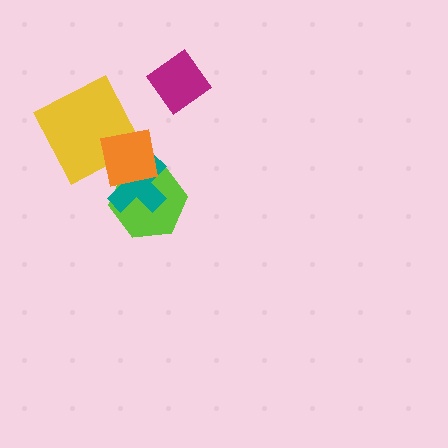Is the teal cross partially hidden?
Yes, it is partially covered by another shape.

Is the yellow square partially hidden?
Yes, it is partially covered by another shape.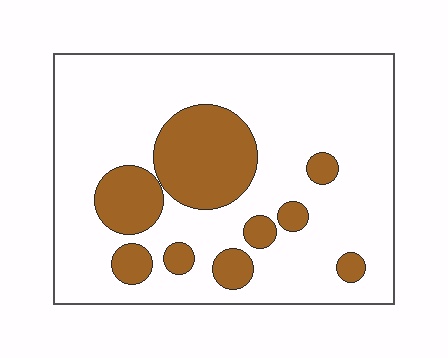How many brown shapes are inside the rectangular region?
9.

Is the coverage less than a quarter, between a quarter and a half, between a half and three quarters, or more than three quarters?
Less than a quarter.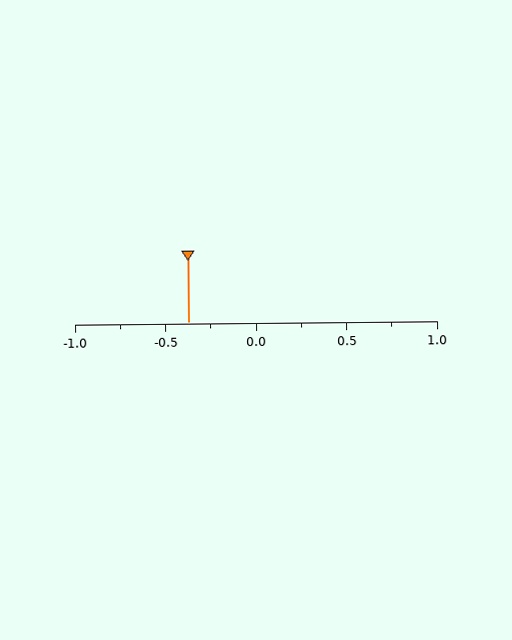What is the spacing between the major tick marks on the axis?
The major ticks are spaced 0.5 apart.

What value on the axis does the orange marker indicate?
The marker indicates approximately -0.38.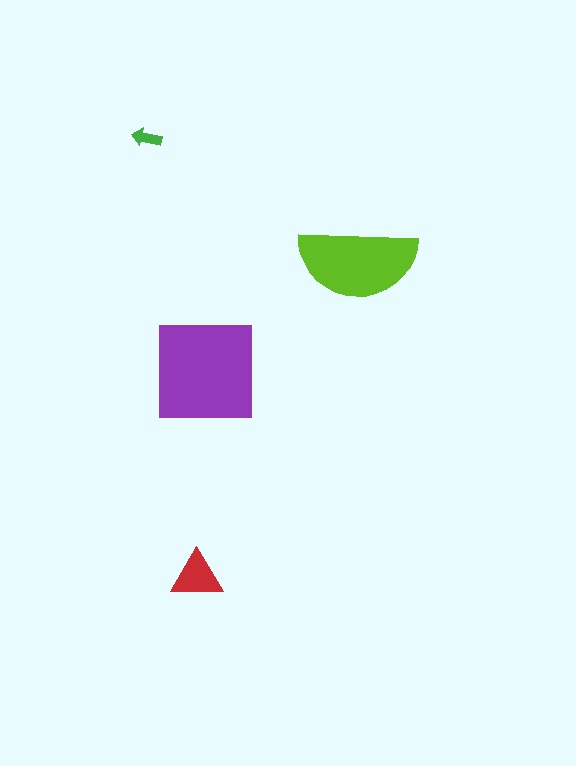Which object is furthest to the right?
The lime semicircle is rightmost.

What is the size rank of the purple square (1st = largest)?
1st.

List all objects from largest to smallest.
The purple square, the lime semicircle, the red triangle, the green arrow.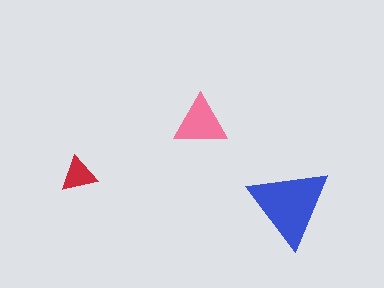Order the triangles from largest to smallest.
the blue one, the pink one, the red one.